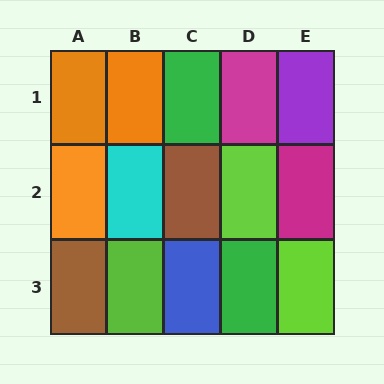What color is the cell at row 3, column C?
Blue.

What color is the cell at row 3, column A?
Brown.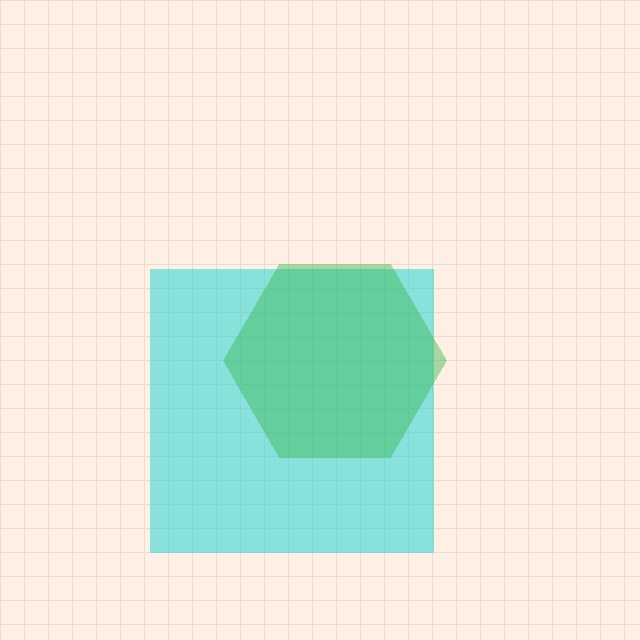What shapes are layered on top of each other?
The layered shapes are: a cyan square, a green hexagon.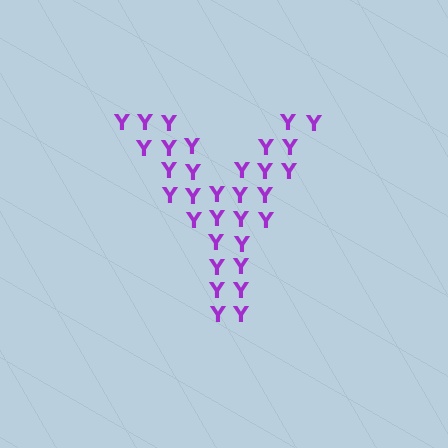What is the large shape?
The large shape is the letter Y.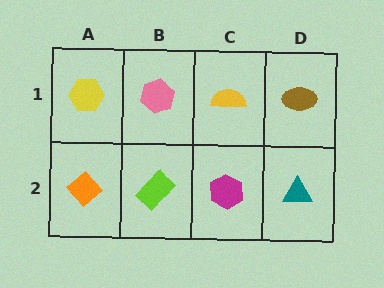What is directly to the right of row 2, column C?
A teal triangle.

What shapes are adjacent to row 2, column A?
A yellow hexagon (row 1, column A), a lime rectangle (row 2, column B).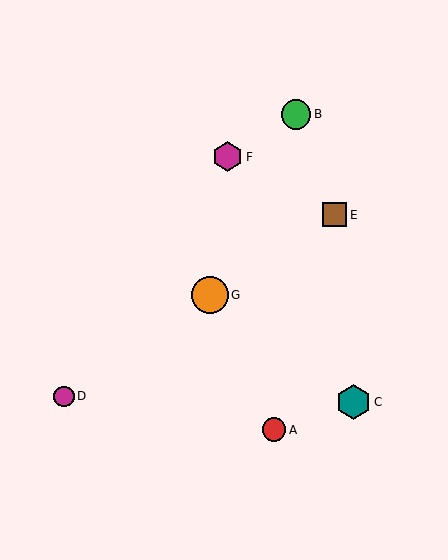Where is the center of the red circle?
The center of the red circle is at (274, 430).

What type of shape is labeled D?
Shape D is a magenta circle.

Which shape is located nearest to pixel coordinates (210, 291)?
The orange circle (labeled G) at (210, 295) is nearest to that location.